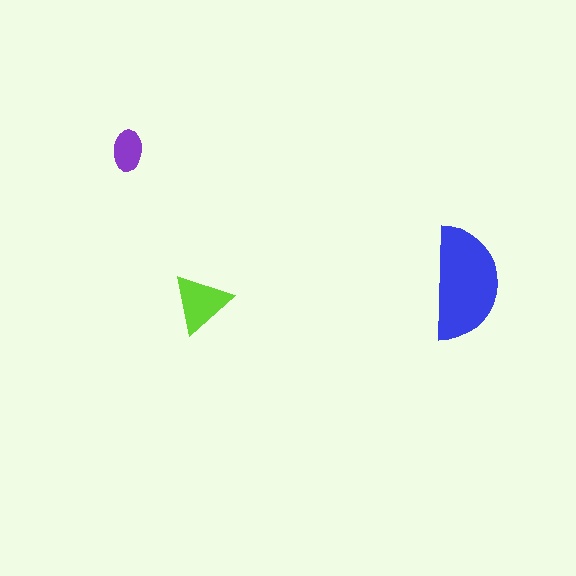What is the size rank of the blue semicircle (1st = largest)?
1st.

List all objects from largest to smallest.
The blue semicircle, the lime triangle, the purple ellipse.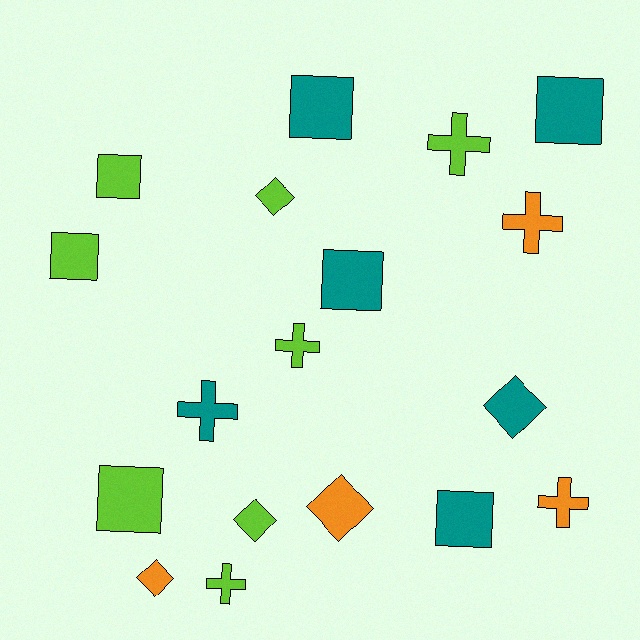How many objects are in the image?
There are 18 objects.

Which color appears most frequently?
Lime, with 8 objects.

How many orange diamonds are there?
There are 2 orange diamonds.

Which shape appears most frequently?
Square, with 7 objects.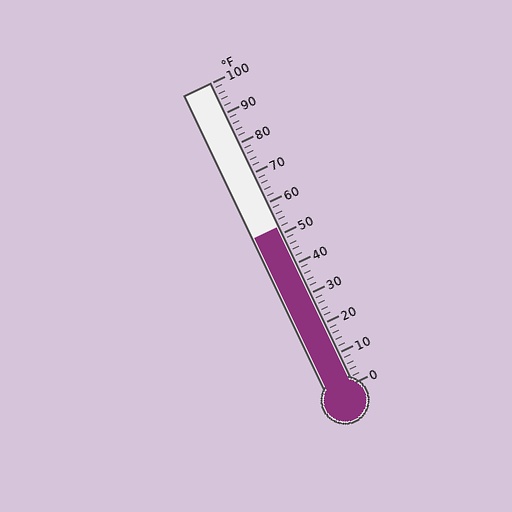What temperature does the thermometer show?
The thermometer shows approximately 52°F.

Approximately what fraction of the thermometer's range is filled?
The thermometer is filled to approximately 50% of its range.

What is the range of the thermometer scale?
The thermometer scale ranges from 0°F to 100°F.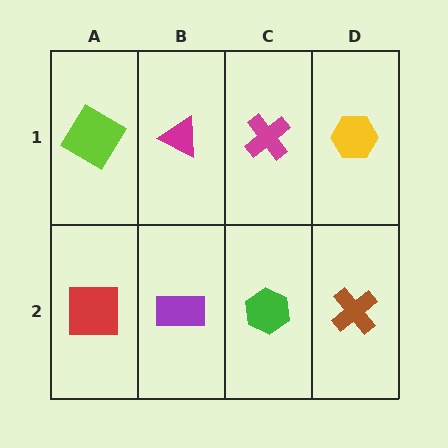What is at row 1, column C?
A magenta cross.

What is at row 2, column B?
A purple rectangle.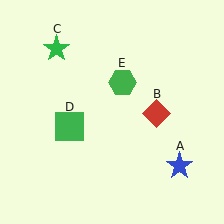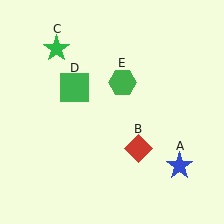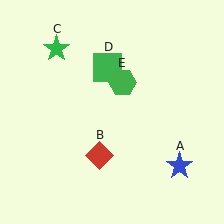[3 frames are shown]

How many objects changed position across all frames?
2 objects changed position: red diamond (object B), green square (object D).